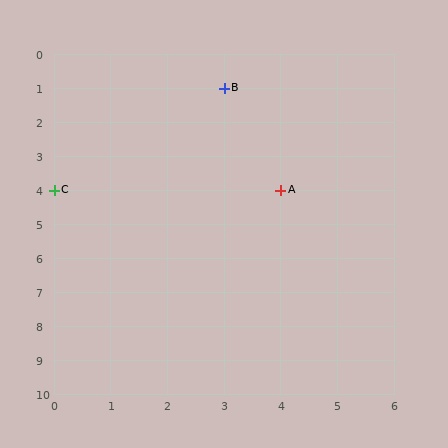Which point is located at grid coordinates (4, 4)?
Point A is at (4, 4).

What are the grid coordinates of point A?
Point A is at grid coordinates (4, 4).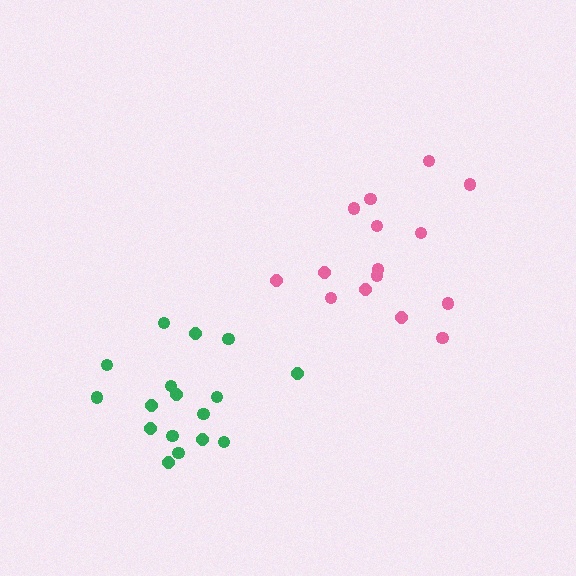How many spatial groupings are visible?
There are 2 spatial groupings.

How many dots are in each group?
Group 1: 15 dots, Group 2: 17 dots (32 total).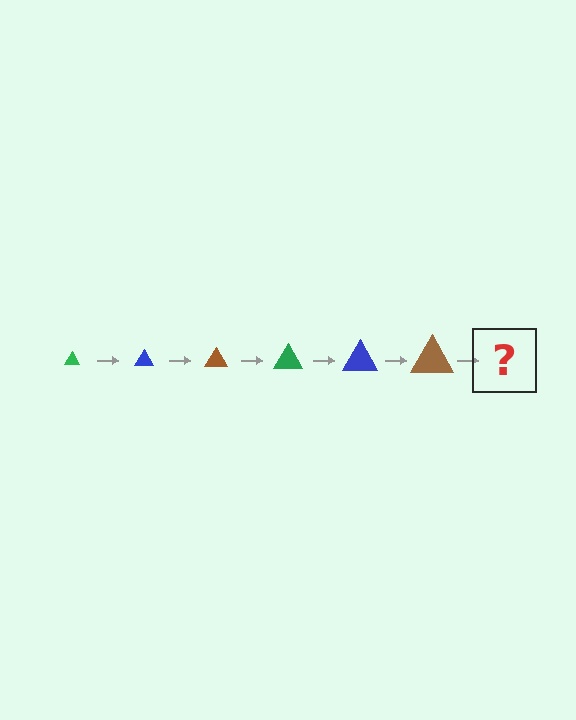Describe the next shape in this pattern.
It should be a green triangle, larger than the previous one.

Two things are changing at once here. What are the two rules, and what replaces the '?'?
The two rules are that the triangle grows larger each step and the color cycles through green, blue, and brown. The '?' should be a green triangle, larger than the previous one.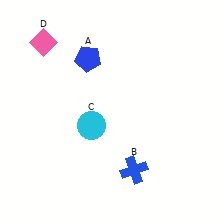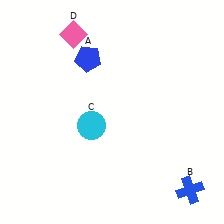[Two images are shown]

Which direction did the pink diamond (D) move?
The pink diamond (D) moved right.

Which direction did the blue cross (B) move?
The blue cross (B) moved right.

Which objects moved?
The objects that moved are: the blue cross (B), the pink diamond (D).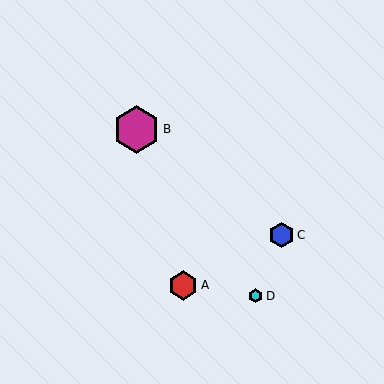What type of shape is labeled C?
Shape C is a blue hexagon.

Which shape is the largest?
The magenta hexagon (labeled B) is the largest.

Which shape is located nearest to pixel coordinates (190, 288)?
The red hexagon (labeled A) at (183, 285) is nearest to that location.